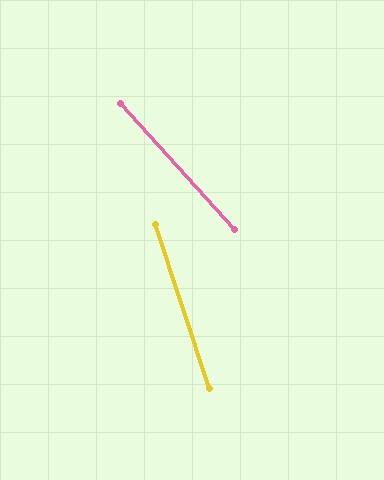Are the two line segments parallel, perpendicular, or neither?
Neither parallel nor perpendicular — they differ by about 24°.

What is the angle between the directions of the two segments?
Approximately 24 degrees.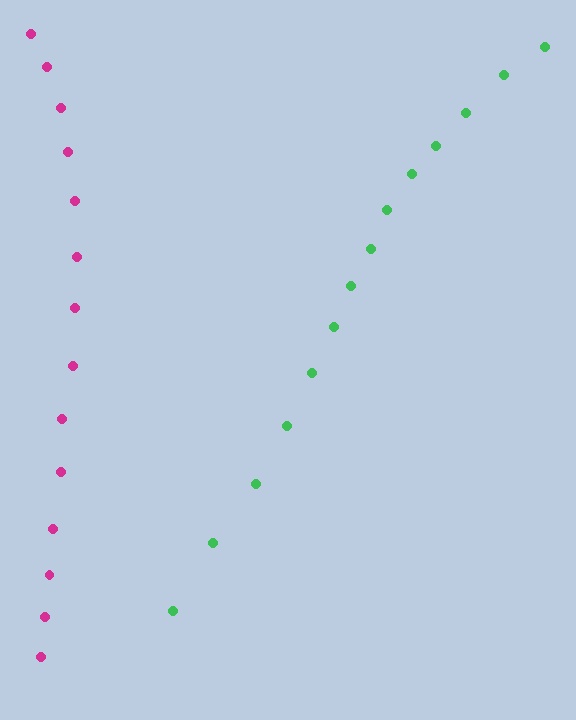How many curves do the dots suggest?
There are 2 distinct paths.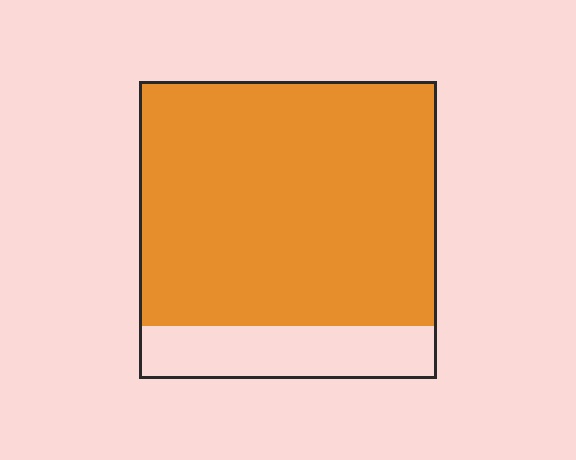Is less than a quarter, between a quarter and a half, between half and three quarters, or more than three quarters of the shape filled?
More than three quarters.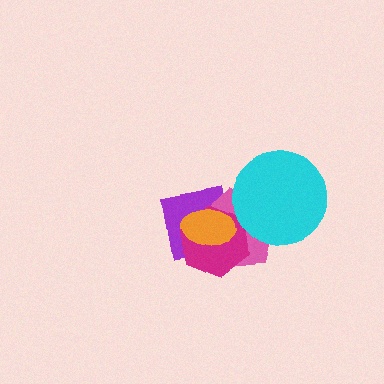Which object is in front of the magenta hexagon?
The orange ellipse is in front of the magenta hexagon.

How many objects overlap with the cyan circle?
1 object overlaps with the cyan circle.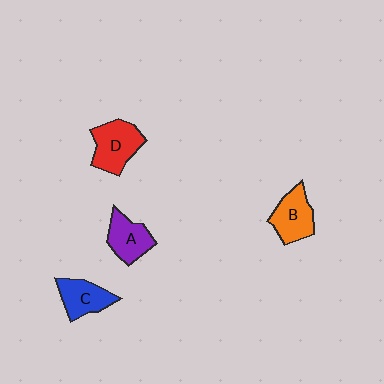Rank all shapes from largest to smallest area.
From largest to smallest: D (red), B (orange), A (purple), C (blue).